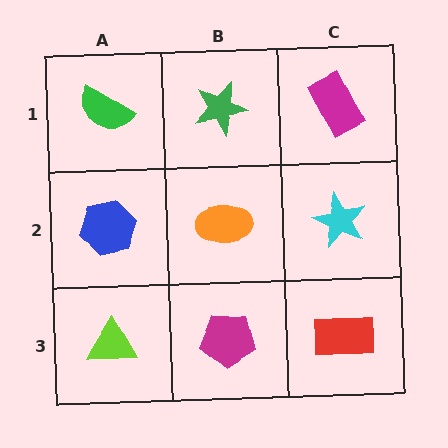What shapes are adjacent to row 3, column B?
An orange ellipse (row 2, column B), a lime triangle (row 3, column A), a red rectangle (row 3, column C).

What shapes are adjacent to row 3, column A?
A blue hexagon (row 2, column A), a magenta pentagon (row 3, column B).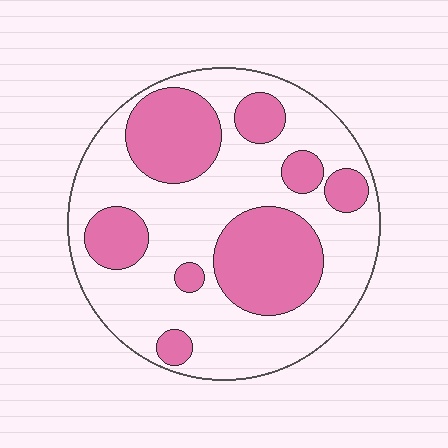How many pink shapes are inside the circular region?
8.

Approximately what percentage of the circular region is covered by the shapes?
Approximately 35%.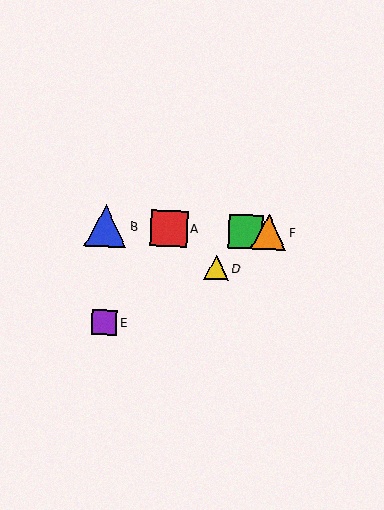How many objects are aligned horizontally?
4 objects (A, B, C, F) are aligned horizontally.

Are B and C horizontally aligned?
Yes, both are at y≈226.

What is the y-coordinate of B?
Object B is at y≈226.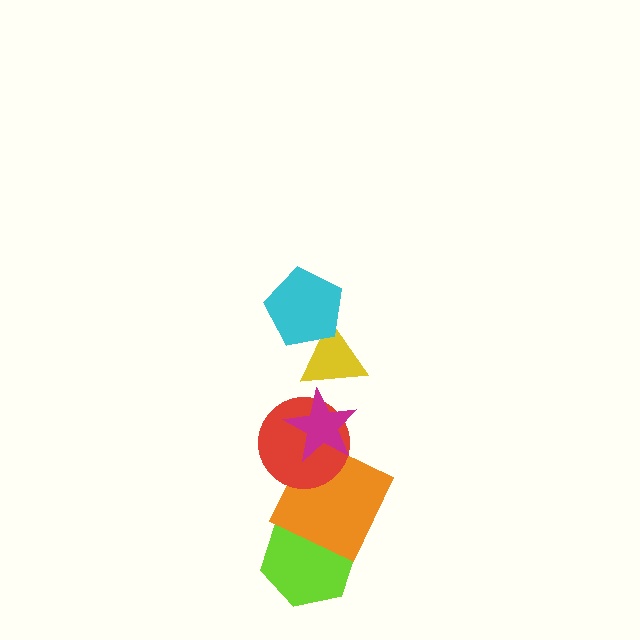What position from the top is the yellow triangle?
The yellow triangle is 2nd from the top.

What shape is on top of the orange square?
The red circle is on top of the orange square.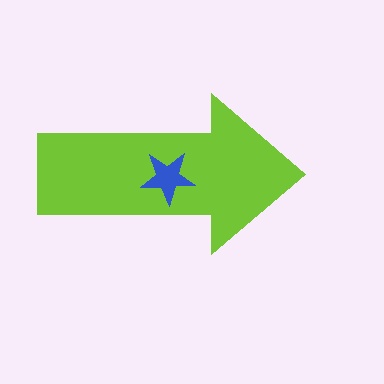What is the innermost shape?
The blue star.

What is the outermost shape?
The lime arrow.